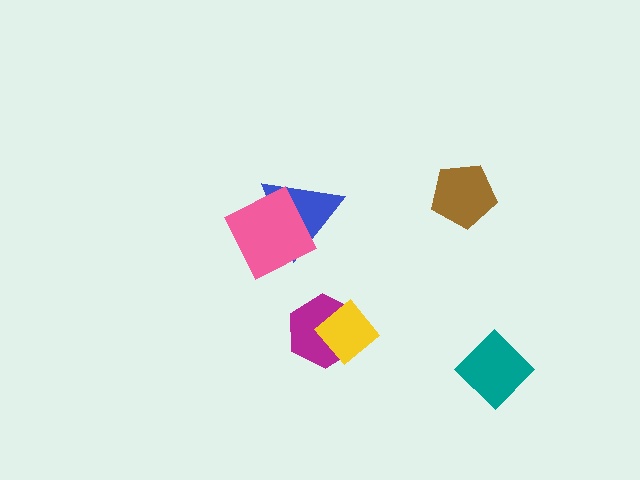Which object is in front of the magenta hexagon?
The yellow diamond is in front of the magenta hexagon.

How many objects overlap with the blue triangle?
1 object overlaps with the blue triangle.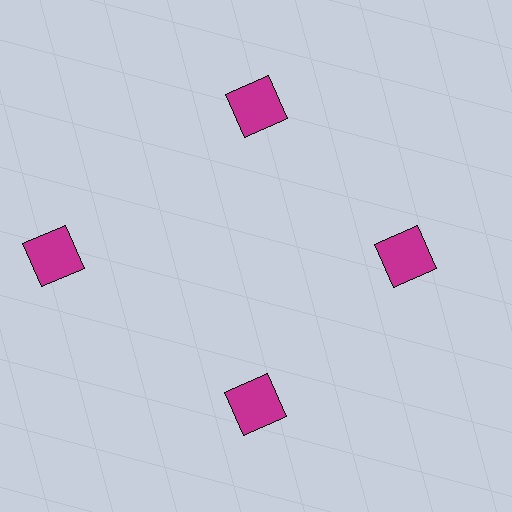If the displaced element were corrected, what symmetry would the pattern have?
It would have 4-fold rotational symmetry — the pattern would map onto itself every 90 degrees.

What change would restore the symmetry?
The symmetry would be restored by moving it inward, back onto the ring so that all 4 squares sit at equal angles and equal distance from the center.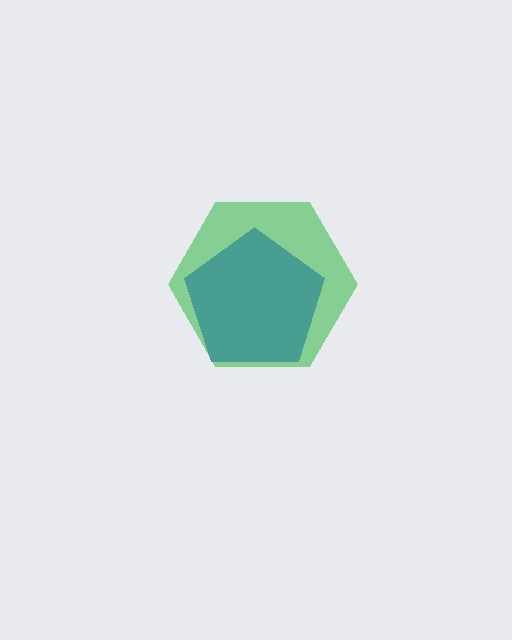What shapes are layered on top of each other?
The layered shapes are: a blue pentagon, a green hexagon.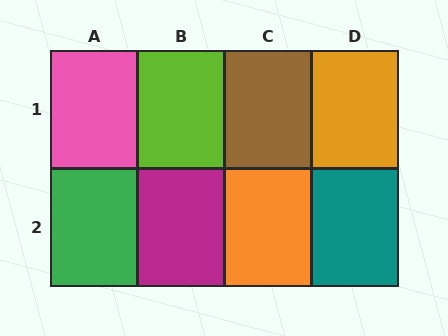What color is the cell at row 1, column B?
Lime.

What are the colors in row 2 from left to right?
Green, magenta, orange, teal.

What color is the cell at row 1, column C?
Brown.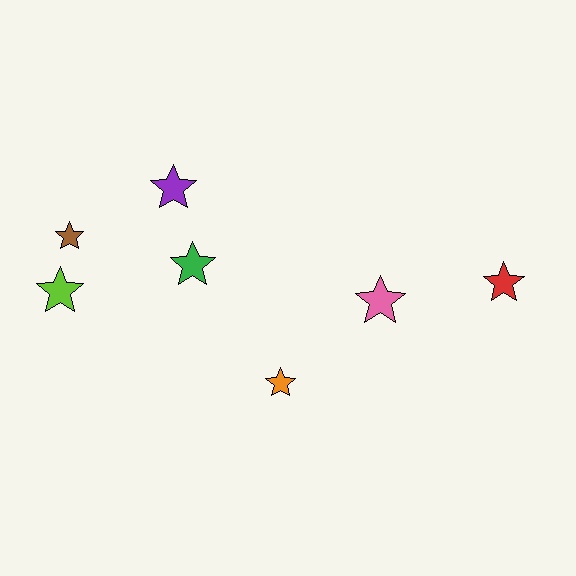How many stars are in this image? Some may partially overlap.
There are 7 stars.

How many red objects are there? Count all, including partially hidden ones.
There is 1 red object.